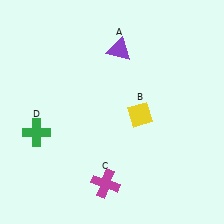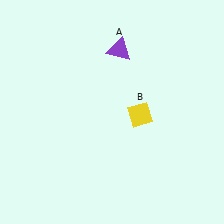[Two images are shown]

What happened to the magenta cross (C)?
The magenta cross (C) was removed in Image 2. It was in the bottom-left area of Image 1.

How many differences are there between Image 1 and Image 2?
There are 2 differences between the two images.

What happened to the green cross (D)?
The green cross (D) was removed in Image 2. It was in the bottom-left area of Image 1.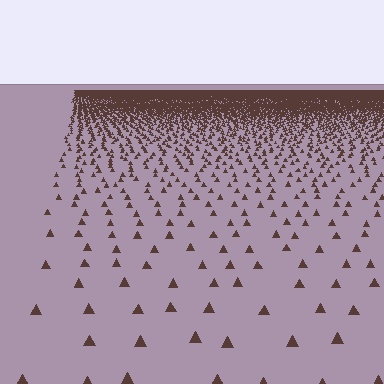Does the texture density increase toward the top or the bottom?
Density increases toward the top.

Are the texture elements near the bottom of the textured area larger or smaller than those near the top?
Larger. Near the bottom, elements are closer to the viewer and appear at a bigger on-screen size.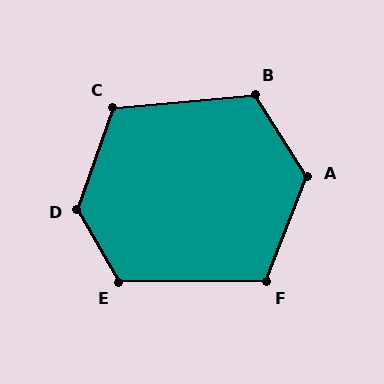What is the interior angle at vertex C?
Approximately 114 degrees (obtuse).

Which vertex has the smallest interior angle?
F, at approximately 112 degrees.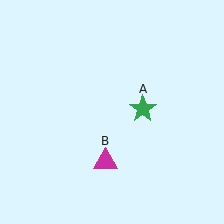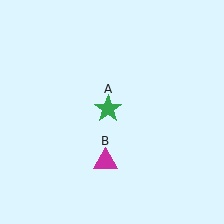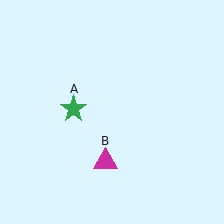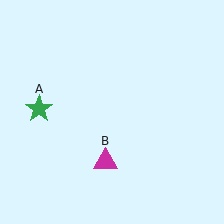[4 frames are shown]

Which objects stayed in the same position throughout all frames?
Magenta triangle (object B) remained stationary.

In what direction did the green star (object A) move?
The green star (object A) moved left.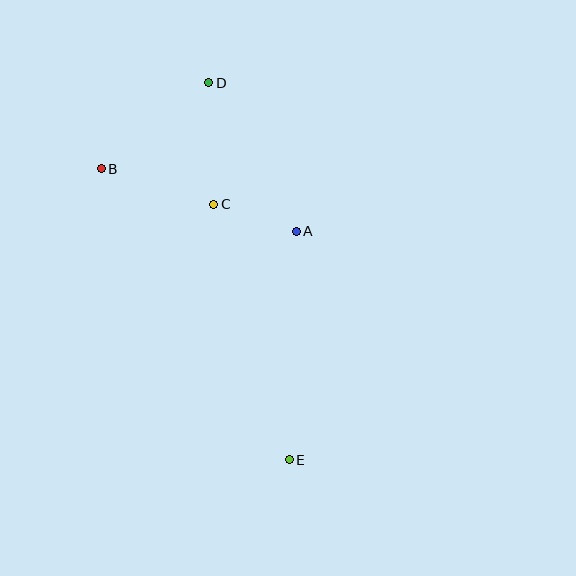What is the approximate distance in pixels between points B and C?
The distance between B and C is approximately 118 pixels.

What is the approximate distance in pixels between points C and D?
The distance between C and D is approximately 122 pixels.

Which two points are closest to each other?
Points A and C are closest to each other.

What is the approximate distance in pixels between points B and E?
The distance between B and E is approximately 346 pixels.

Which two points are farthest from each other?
Points D and E are farthest from each other.